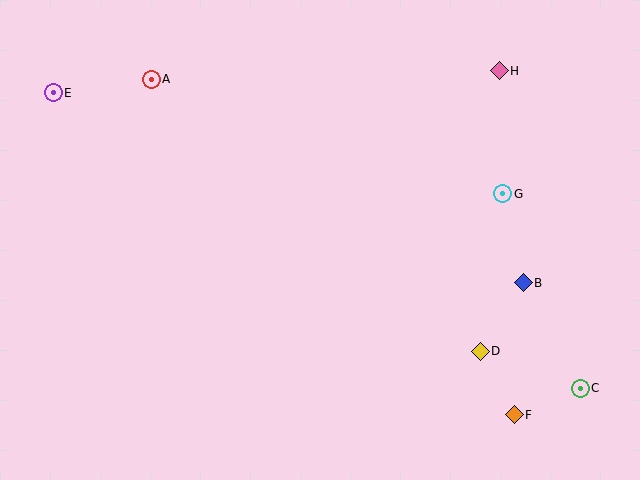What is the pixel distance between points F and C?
The distance between F and C is 71 pixels.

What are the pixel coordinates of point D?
Point D is at (480, 351).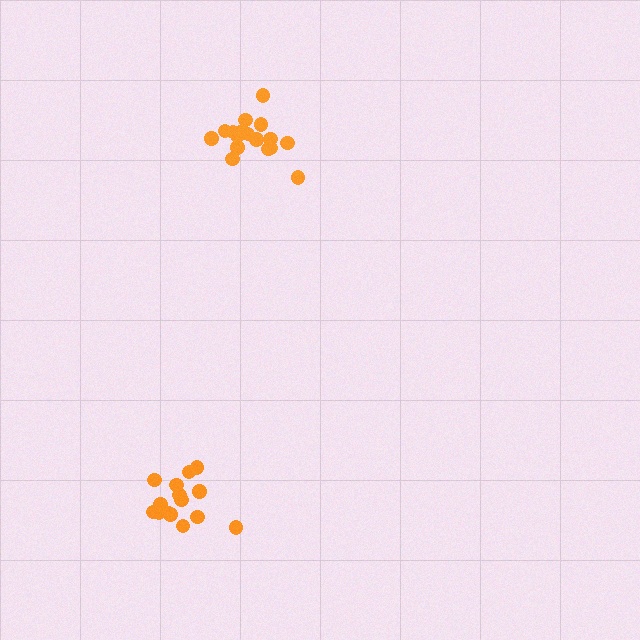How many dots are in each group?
Group 1: 15 dots, Group 2: 17 dots (32 total).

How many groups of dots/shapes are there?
There are 2 groups.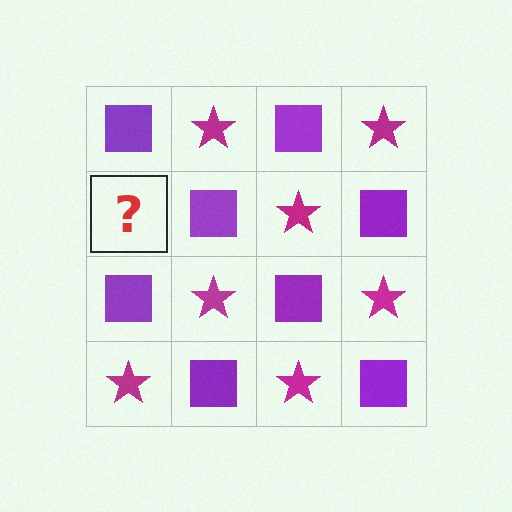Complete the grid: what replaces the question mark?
The question mark should be replaced with a magenta star.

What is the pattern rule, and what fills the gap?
The rule is that it alternates purple square and magenta star in a checkerboard pattern. The gap should be filled with a magenta star.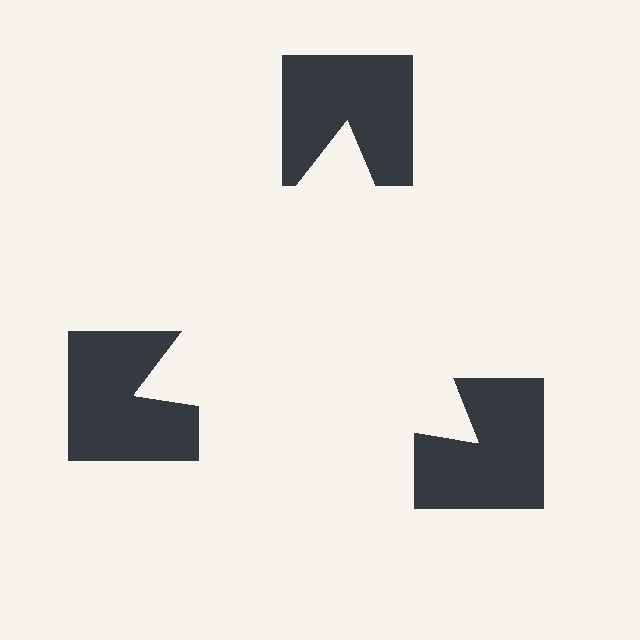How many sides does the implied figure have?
3 sides.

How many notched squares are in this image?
There are 3 — one at each vertex of the illusory triangle.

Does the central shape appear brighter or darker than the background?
It typically appears slightly brighter than the background, even though no actual brightness change is drawn.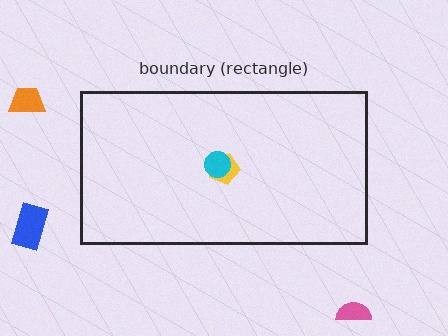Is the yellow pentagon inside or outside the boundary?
Inside.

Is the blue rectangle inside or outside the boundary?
Outside.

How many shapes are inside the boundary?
2 inside, 3 outside.